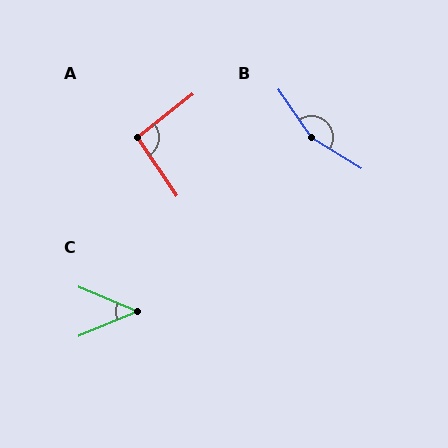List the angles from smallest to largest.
C (45°), A (94°), B (156°).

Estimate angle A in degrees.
Approximately 94 degrees.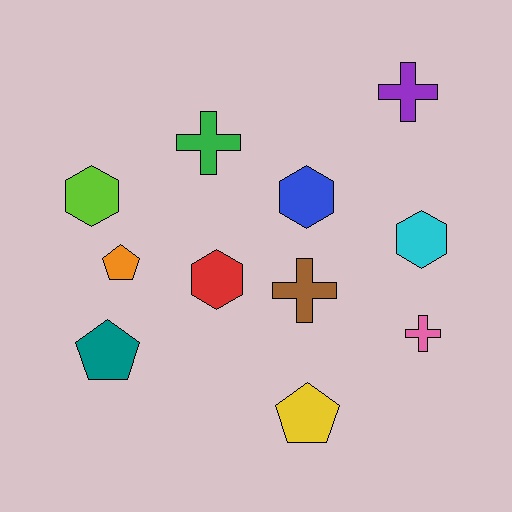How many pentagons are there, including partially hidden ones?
There are 3 pentagons.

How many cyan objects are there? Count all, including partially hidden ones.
There is 1 cyan object.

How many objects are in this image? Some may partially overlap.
There are 11 objects.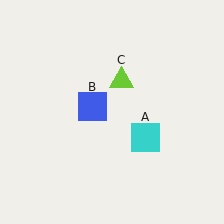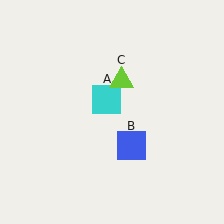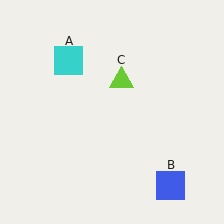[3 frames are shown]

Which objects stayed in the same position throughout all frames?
Lime triangle (object C) remained stationary.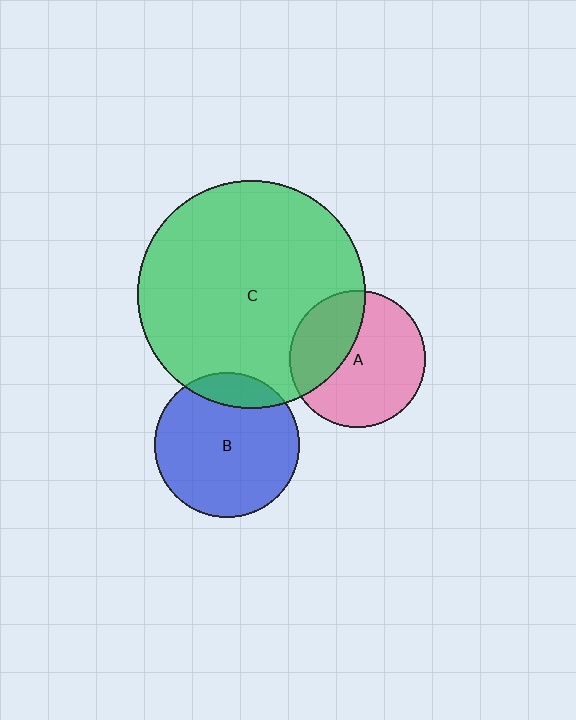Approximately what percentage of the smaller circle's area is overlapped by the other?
Approximately 15%.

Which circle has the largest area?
Circle C (green).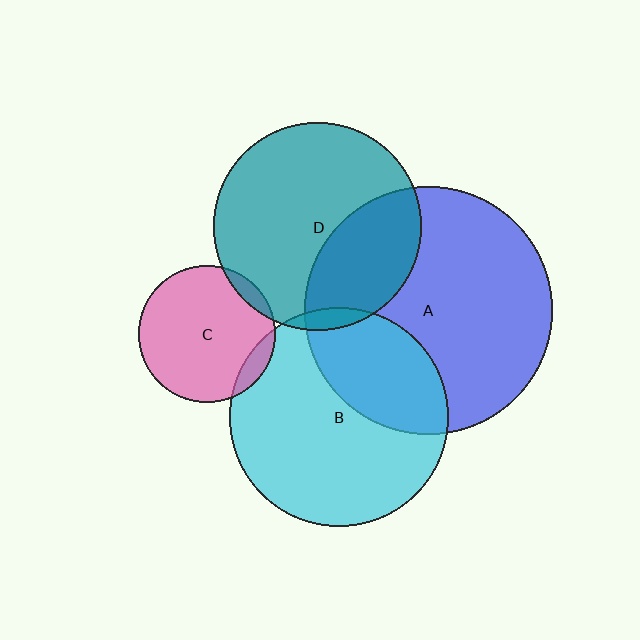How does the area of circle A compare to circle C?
Approximately 3.3 times.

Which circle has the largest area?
Circle A (blue).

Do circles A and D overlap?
Yes.